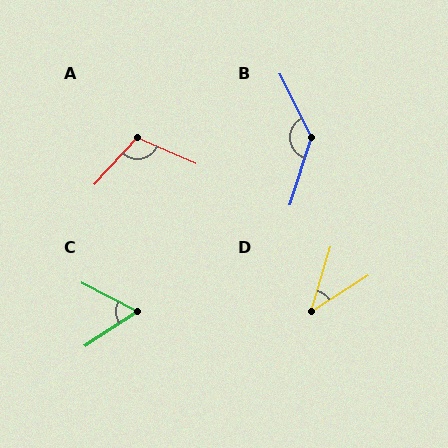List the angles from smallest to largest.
D (41°), C (61°), A (109°), B (136°).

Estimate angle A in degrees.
Approximately 109 degrees.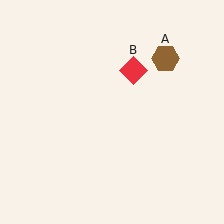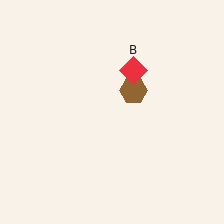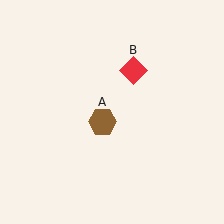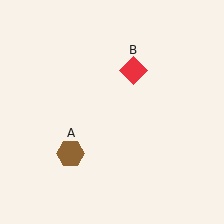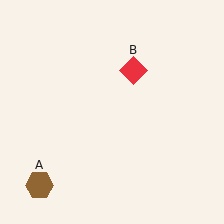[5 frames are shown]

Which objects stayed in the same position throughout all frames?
Red diamond (object B) remained stationary.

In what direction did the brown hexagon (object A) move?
The brown hexagon (object A) moved down and to the left.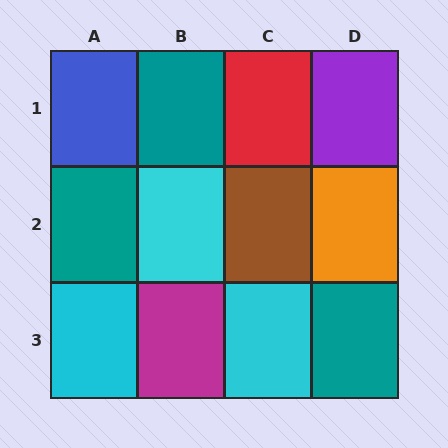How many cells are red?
1 cell is red.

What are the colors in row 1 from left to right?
Blue, teal, red, purple.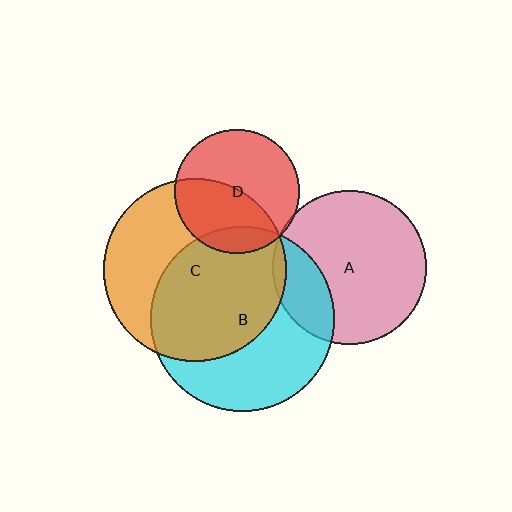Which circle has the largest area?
Circle B (cyan).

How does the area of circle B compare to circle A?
Approximately 1.4 times.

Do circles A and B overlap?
Yes.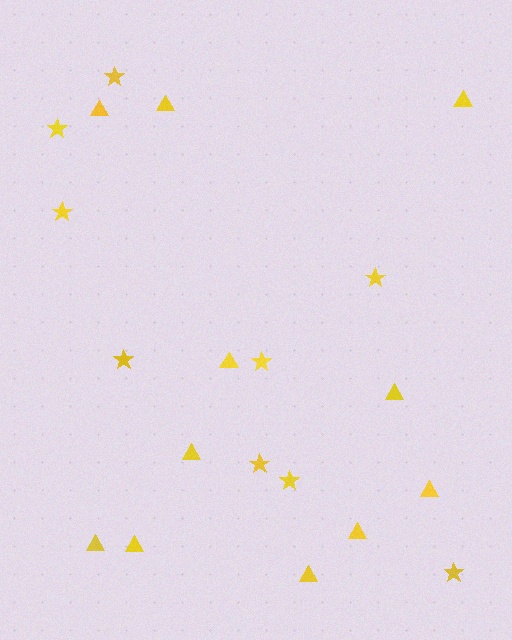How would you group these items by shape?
There are 2 groups: one group of stars (9) and one group of triangles (11).